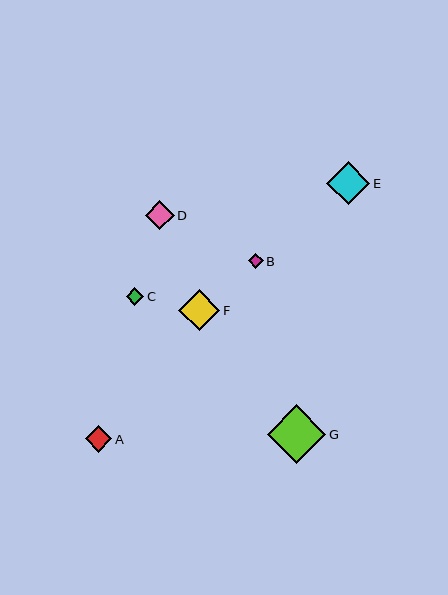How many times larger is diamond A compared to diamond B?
Diamond A is approximately 1.7 times the size of diamond B.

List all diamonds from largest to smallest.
From largest to smallest: G, E, F, D, A, C, B.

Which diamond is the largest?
Diamond G is the largest with a size of approximately 59 pixels.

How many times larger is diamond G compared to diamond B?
Diamond G is approximately 3.8 times the size of diamond B.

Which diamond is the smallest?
Diamond B is the smallest with a size of approximately 15 pixels.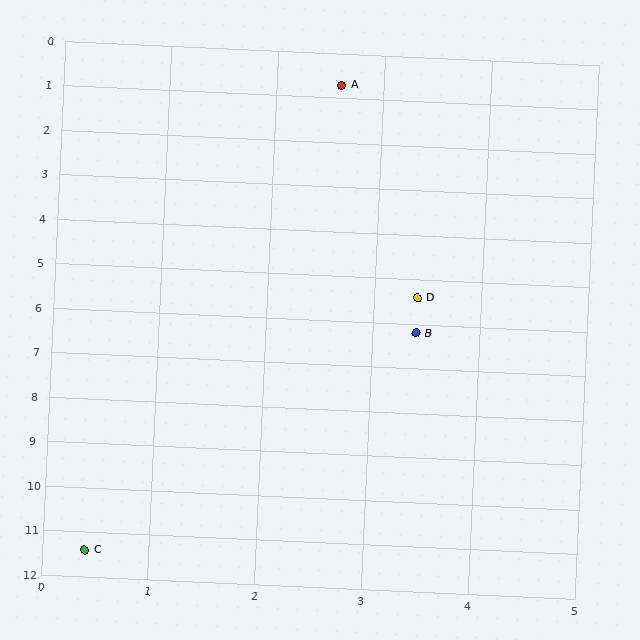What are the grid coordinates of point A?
Point A is at approximately (2.6, 0.7).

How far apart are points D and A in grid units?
Points D and A are about 4.8 grid units apart.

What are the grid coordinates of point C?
Point C is at approximately (0.4, 11.4).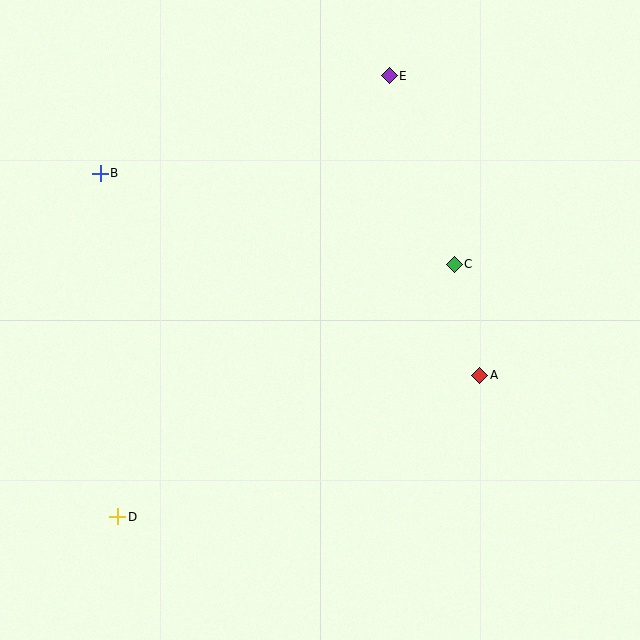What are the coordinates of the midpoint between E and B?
The midpoint between E and B is at (245, 125).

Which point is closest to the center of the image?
Point C at (454, 264) is closest to the center.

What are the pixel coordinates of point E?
Point E is at (389, 76).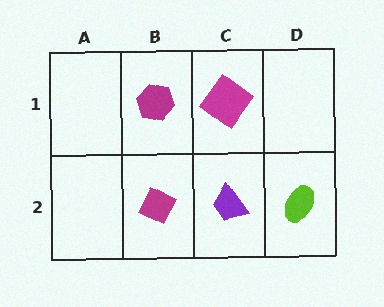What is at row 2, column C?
A purple trapezoid.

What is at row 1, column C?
A magenta diamond.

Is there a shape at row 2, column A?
No, that cell is empty.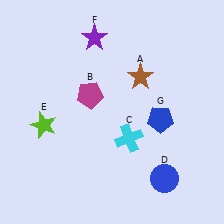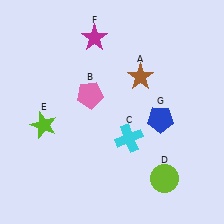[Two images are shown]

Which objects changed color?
B changed from magenta to pink. D changed from blue to lime. F changed from purple to magenta.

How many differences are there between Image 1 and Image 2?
There are 3 differences between the two images.